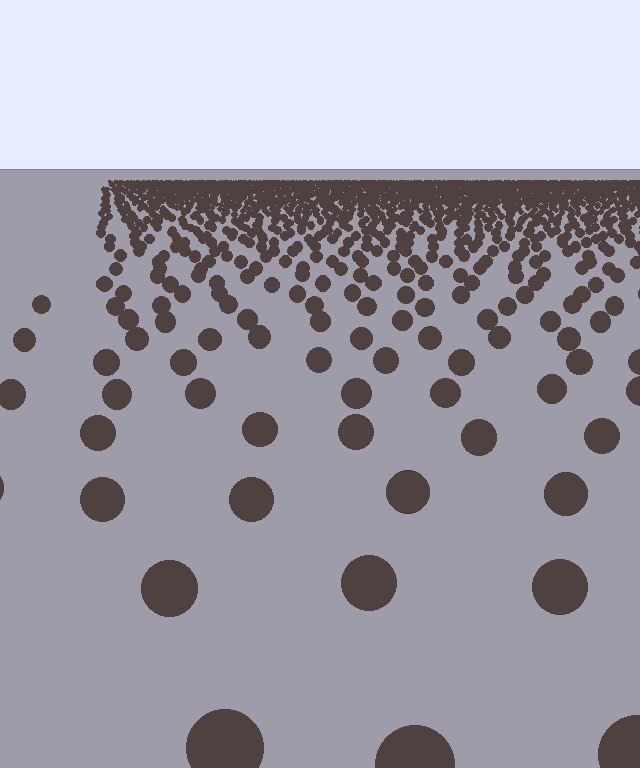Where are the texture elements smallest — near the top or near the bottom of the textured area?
Near the top.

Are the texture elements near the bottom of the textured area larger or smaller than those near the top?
Larger. Near the bottom, elements are closer to the viewer and appear at a bigger on-screen size.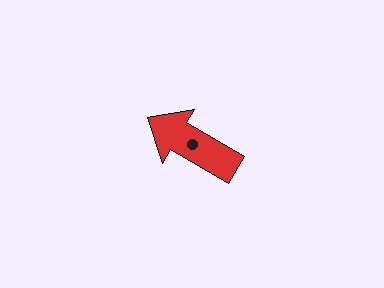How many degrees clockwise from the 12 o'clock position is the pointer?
Approximately 300 degrees.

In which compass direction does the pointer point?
Northwest.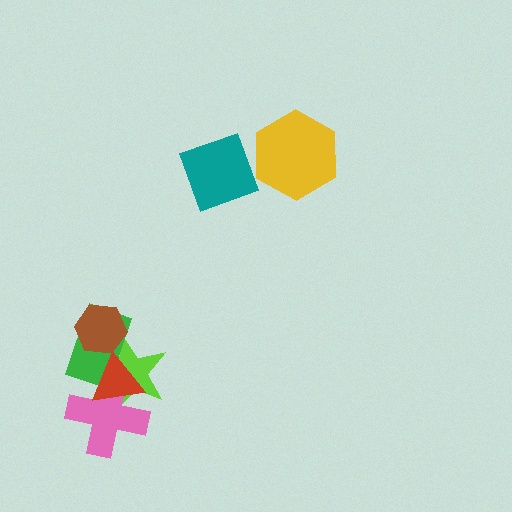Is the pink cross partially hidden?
Yes, it is partially covered by another shape.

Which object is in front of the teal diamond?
The yellow hexagon is in front of the teal diamond.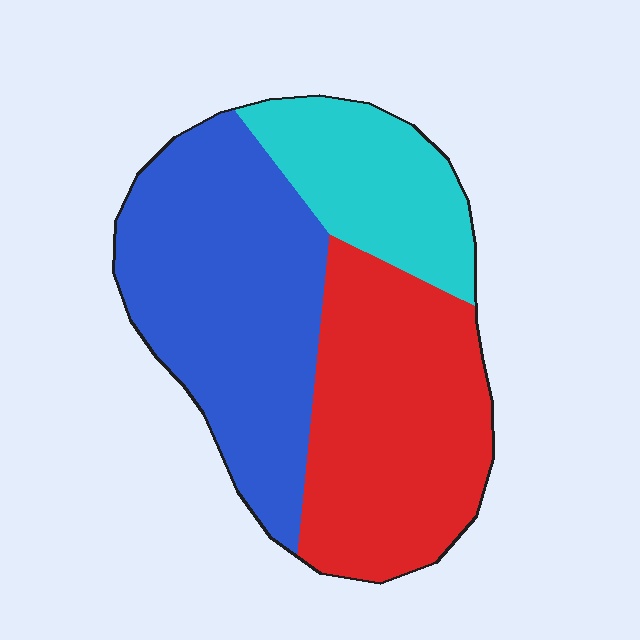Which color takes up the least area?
Cyan, at roughly 20%.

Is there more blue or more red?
Blue.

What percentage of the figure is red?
Red covers around 40% of the figure.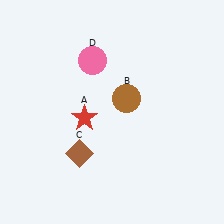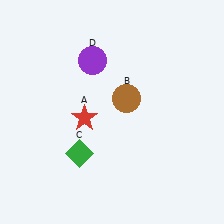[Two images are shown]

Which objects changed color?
C changed from brown to green. D changed from pink to purple.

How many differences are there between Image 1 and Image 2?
There are 2 differences between the two images.